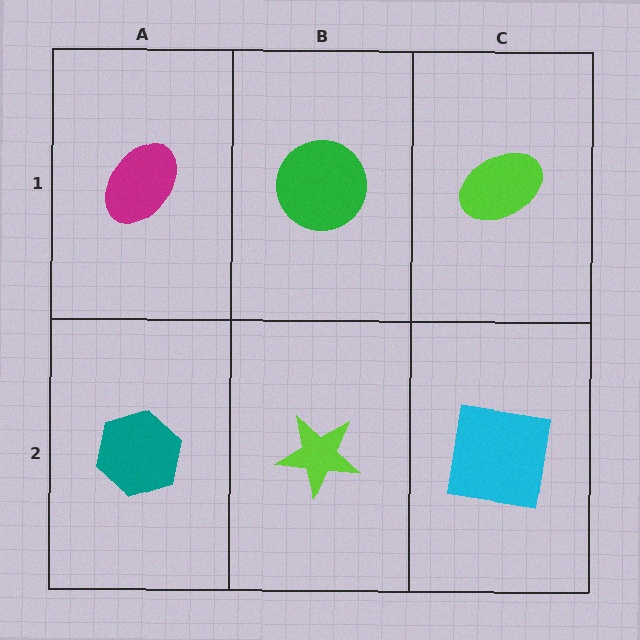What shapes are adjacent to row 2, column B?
A green circle (row 1, column B), a teal hexagon (row 2, column A), a cyan square (row 2, column C).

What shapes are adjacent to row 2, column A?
A magenta ellipse (row 1, column A), a lime star (row 2, column B).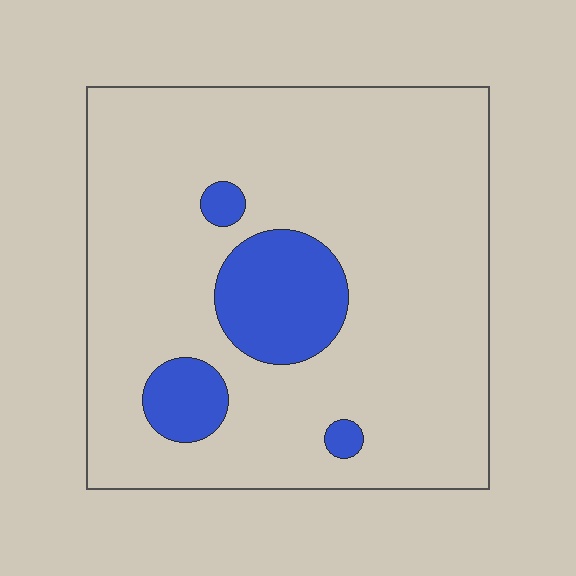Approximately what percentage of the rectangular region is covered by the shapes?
Approximately 15%.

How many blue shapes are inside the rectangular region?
4.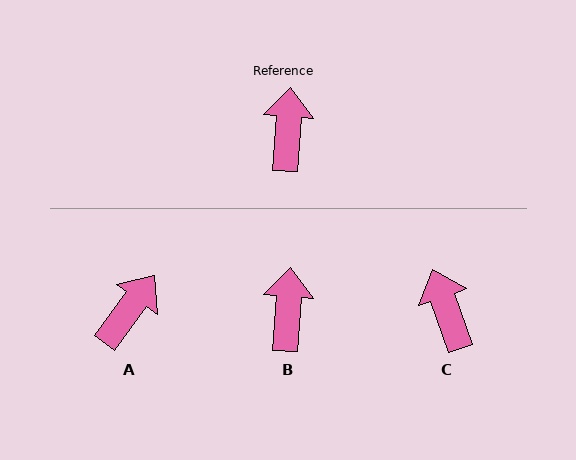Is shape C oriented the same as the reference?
No, it is off by about 24 degrees.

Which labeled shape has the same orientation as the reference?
B.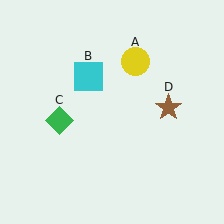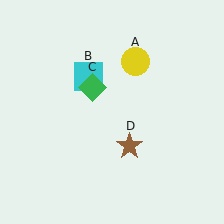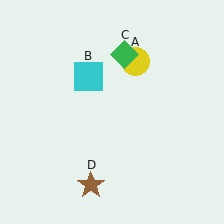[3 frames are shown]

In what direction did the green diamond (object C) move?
The green diamond (object C) moved up and to the right.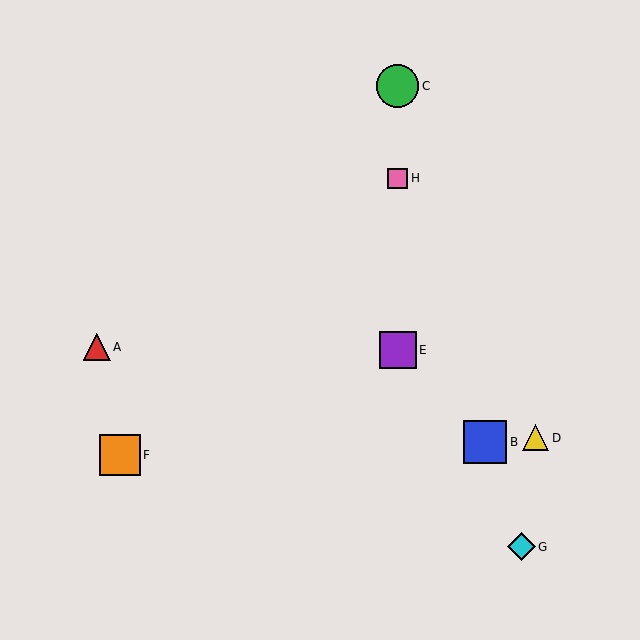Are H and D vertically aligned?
No, H is at x≈398 and D is at x≈536.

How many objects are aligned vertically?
3 objects (C, E, H) are aligned vertically.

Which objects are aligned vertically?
Objects C, E, H are aligned vertically.